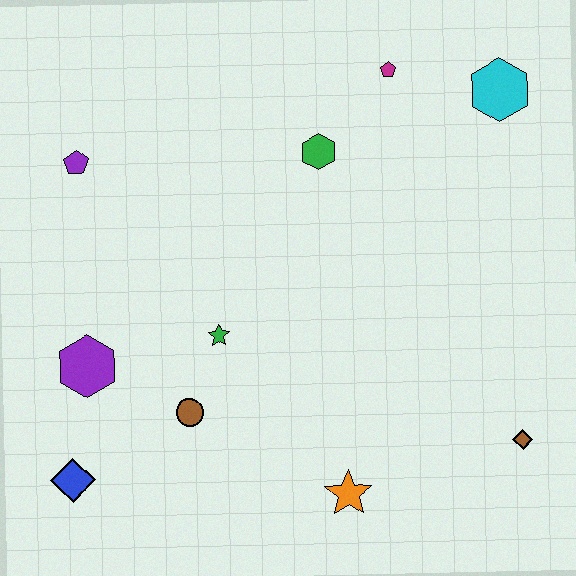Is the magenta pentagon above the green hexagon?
Yes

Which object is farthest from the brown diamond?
The purple pentagon is farthest from the brown diamond.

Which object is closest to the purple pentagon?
The purple hexagon is closest to the purple pentagon.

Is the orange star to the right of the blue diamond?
Yes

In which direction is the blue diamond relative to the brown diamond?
The blue diamond is to the left of the brown diamond.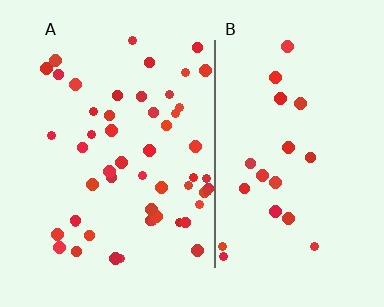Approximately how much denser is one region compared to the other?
Approximately 2.5× — region A over region B.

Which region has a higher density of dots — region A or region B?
A (the left).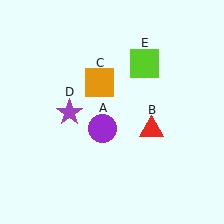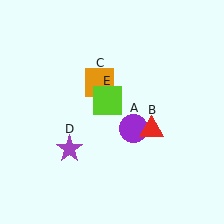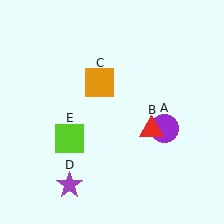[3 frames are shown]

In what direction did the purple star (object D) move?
The purple star (object D) moved down.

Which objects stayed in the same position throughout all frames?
Red triangle (object B) and orange square (object C) remained stationary.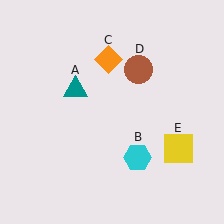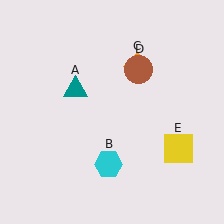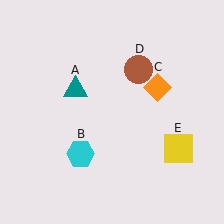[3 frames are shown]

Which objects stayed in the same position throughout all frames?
Teal triangle (object A) and brown circle (object D) and yellow square (object E) remained stationary.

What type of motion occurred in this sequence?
The cyan hexagon (object B), orange diamond (object C) rotated clockwise around the center of the scene.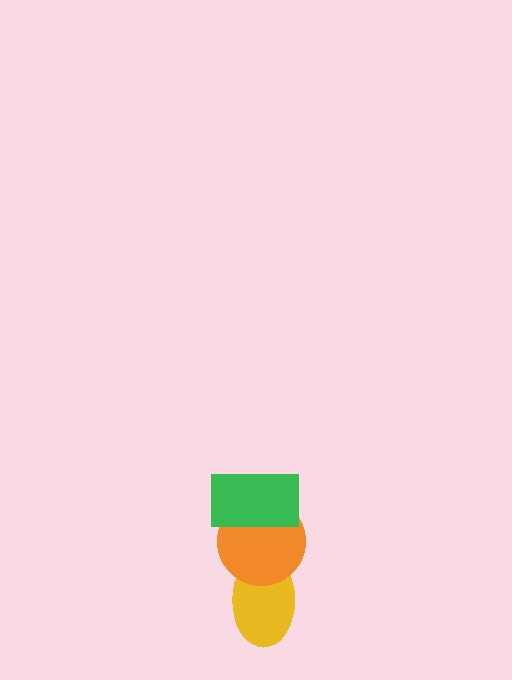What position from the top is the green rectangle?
The green rectangle is 1st from the top.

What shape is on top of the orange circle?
The green rectangle is on top of the orange circle.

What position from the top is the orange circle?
The orange circle is 2nd from the top.